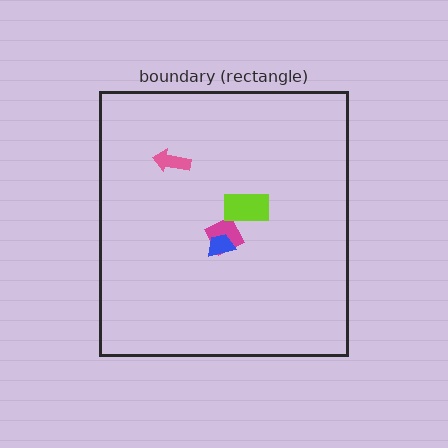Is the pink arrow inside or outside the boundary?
Inside.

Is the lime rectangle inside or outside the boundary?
Inside.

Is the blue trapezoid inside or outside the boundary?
Inside.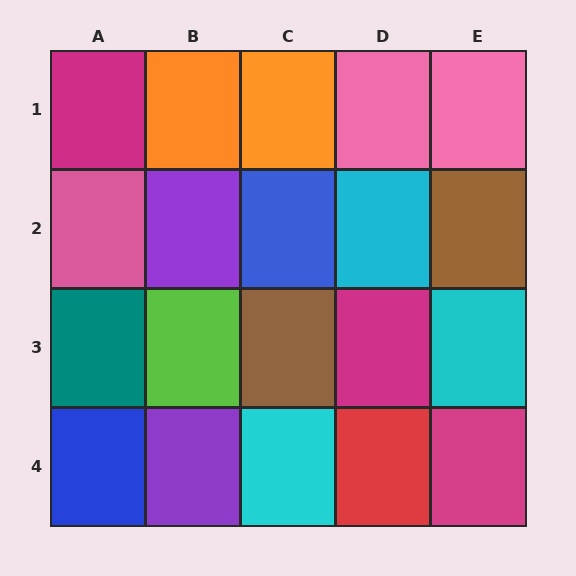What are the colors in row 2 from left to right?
Pink, purple, blue, cyan, brown.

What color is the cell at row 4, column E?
Magenta.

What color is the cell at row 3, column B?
Lime.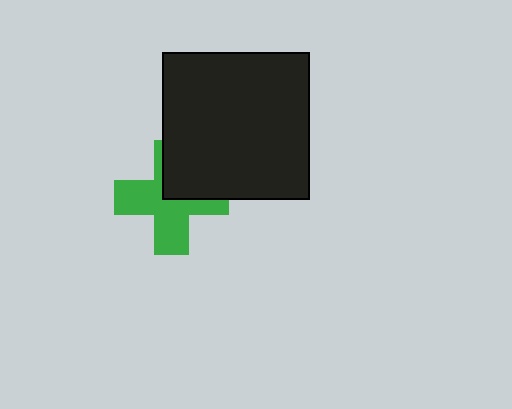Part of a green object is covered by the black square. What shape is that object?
It is a cross.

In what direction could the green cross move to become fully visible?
The green cross could move toward the lower-left. That would shift it out from behind the black square entirely.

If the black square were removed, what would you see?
You would see the complete green cross.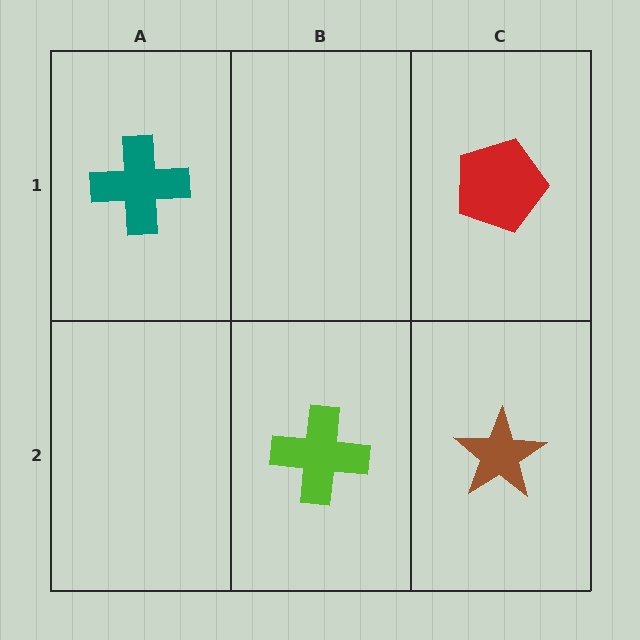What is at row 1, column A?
A teal cross.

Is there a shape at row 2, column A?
No, that cell is empty.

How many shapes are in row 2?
2 shapes.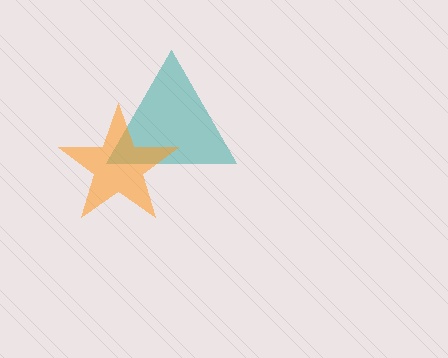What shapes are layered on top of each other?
The layered shapes are: a teal triangle, an orange star.